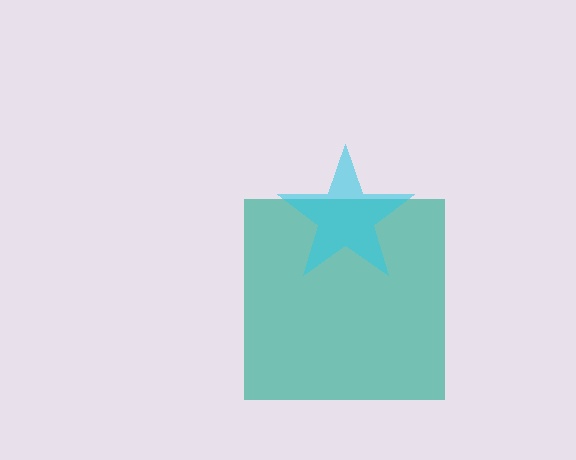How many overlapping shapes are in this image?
There are 2 overlapping shapes in the image.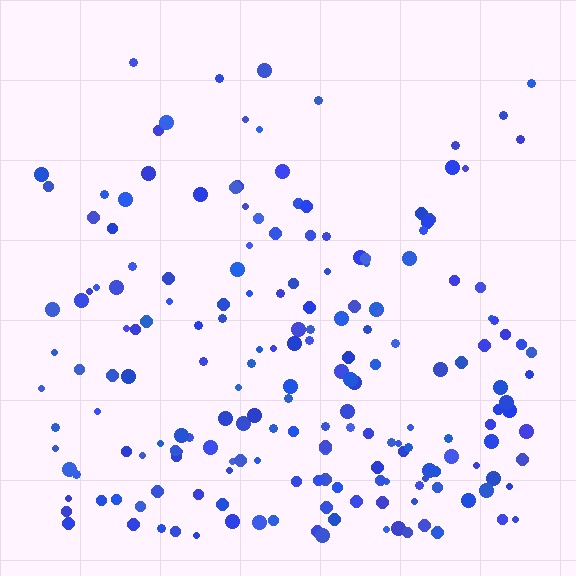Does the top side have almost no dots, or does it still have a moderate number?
Still a moderate number, just noticeably fewer than the bottom.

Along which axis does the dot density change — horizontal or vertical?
Vertical.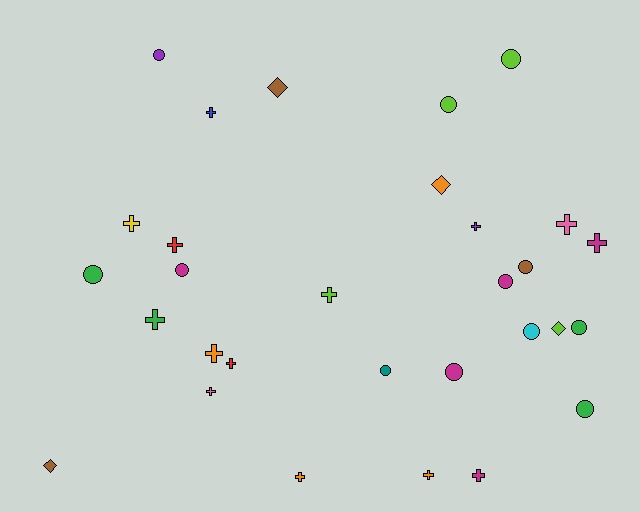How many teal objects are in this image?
There is 1 teal object.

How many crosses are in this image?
There are 14 crosses.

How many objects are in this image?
There are 30 objects.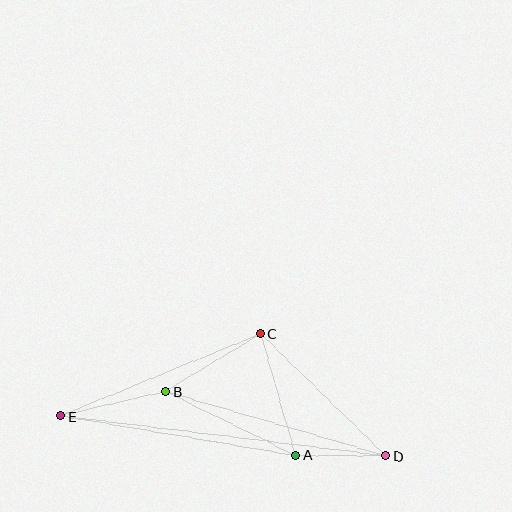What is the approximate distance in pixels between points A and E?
The distance between A and E is approximately 238 pixels.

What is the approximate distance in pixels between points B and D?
The distance between B and D is approximately 230 pixels.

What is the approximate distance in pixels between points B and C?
The distance between B and C is approximately 111 pixels.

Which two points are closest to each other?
Points A and D are closest to each other.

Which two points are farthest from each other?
Points D and E are farthest from each other.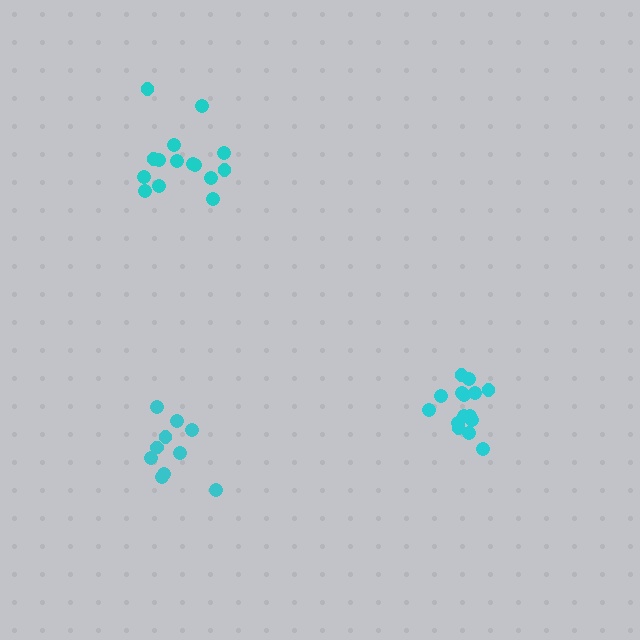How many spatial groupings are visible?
There are 3 spatial groupings.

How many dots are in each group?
Group 1: 15 dots, Group 2: 15 dots, Group 3: 10 dots (40 total).